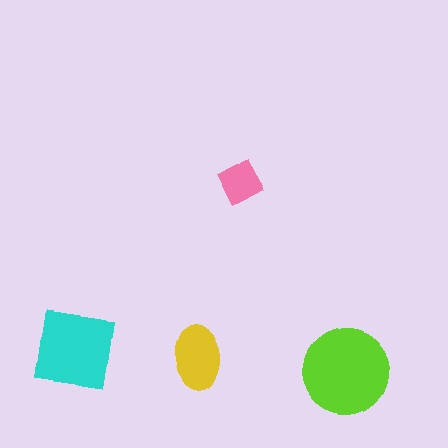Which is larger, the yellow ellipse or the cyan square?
The cyan square.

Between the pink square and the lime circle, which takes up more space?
The lime circle.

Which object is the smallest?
The pink square.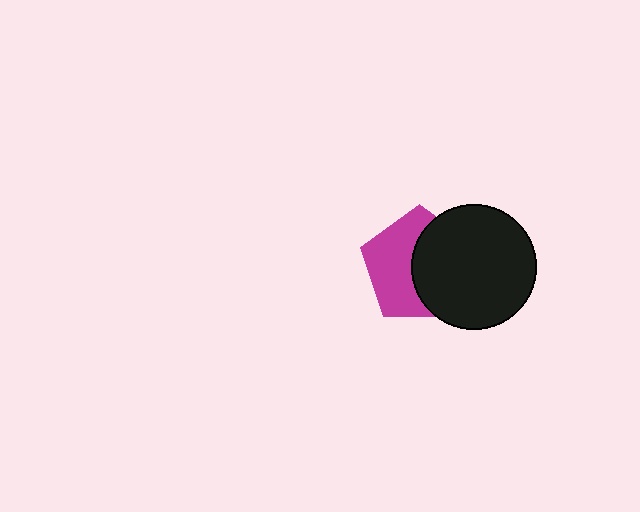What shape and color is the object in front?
The object in front is a black circle.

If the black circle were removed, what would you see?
You would see the complete magenta pentagon.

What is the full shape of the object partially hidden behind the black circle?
The partially hidden object is a magenta pentagon.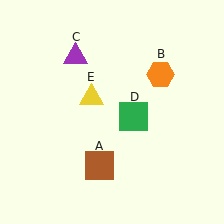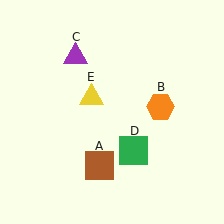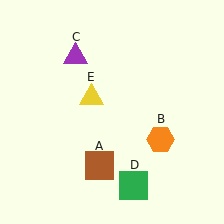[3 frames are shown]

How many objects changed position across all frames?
2 objects changed position: orange hexagon (object B), green square (object D).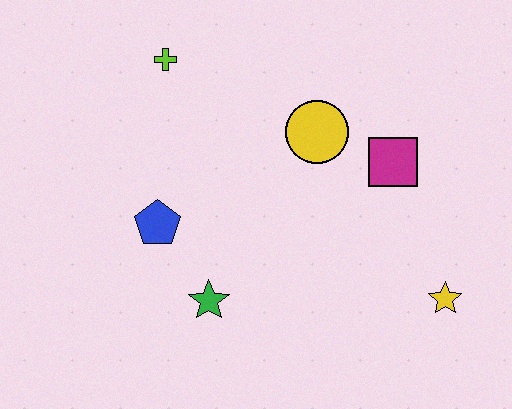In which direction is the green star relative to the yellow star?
The green star is to the left of the yellow star.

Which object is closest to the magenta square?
The yellow circle is closest to the magenta square.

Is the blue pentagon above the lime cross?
No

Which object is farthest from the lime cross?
The yellow star is farthest from the lime cross.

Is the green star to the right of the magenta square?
No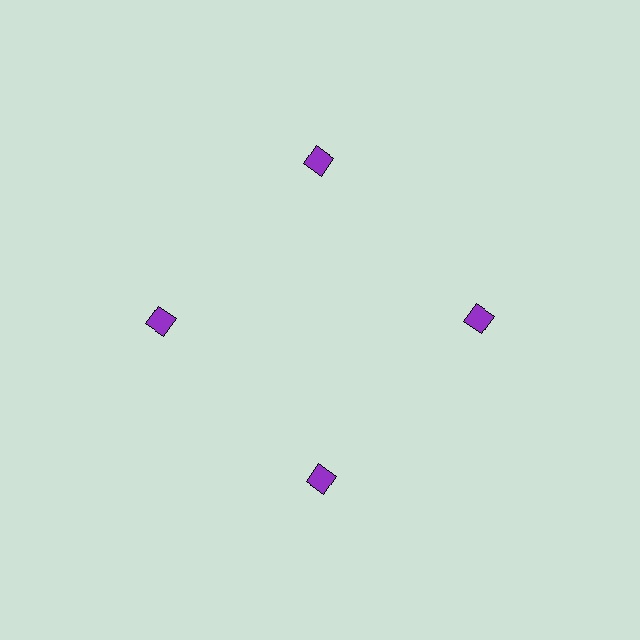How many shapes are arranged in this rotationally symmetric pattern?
There are 4 shapes, arranged in 4 groups of 1.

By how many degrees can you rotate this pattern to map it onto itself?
The pattern maps onto itself every 90 degrees of rotation.